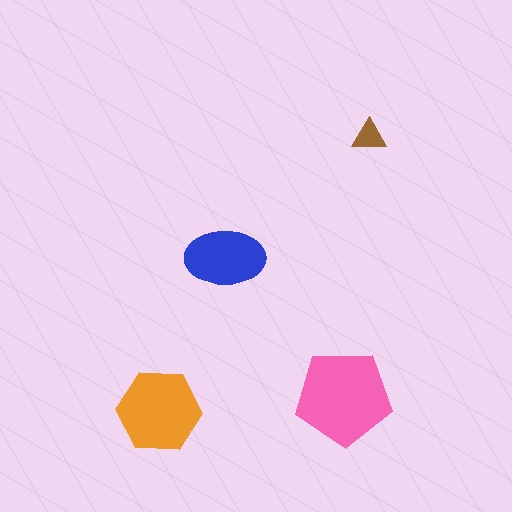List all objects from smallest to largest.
The brown triangle, the blue ellipse, the orange hexagon, the pink pentagon.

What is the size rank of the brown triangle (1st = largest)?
4th.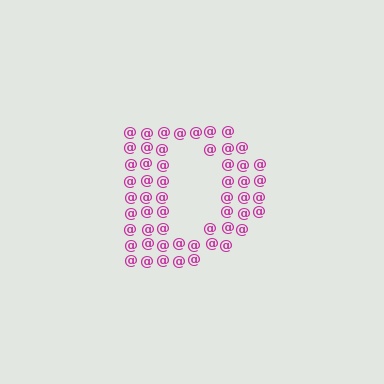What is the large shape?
The large shape is the letter D.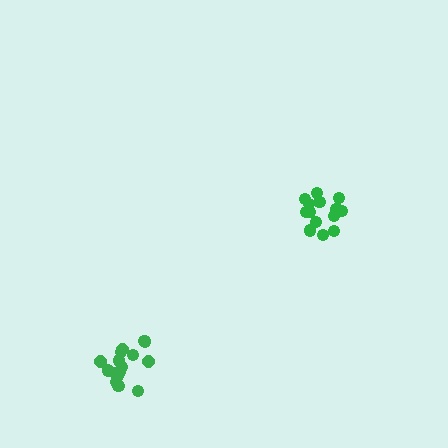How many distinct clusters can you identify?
There are 2 distinct clusters.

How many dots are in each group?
Group 1: 14 dots, Group 2: 16 dots (30 total).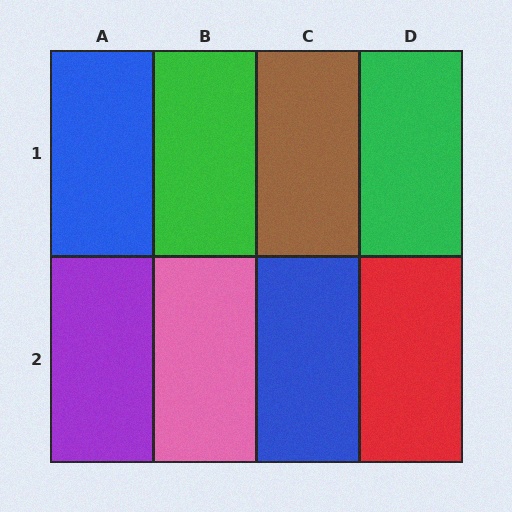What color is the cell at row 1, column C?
Brown.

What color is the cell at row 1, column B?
Green.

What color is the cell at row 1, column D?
Green.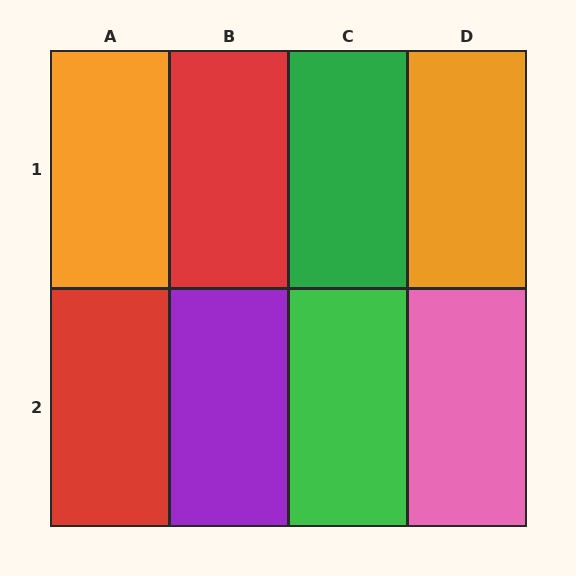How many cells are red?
2 cells are red.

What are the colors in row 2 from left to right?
Red, purple, green, pink.